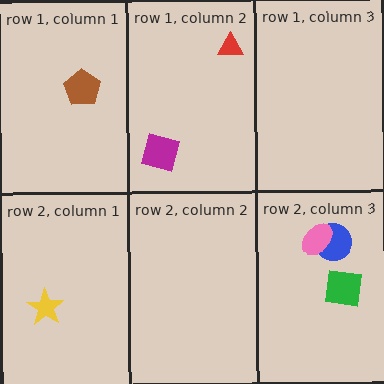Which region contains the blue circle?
The row 2, column 3 region.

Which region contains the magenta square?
The row 1, column 2 region.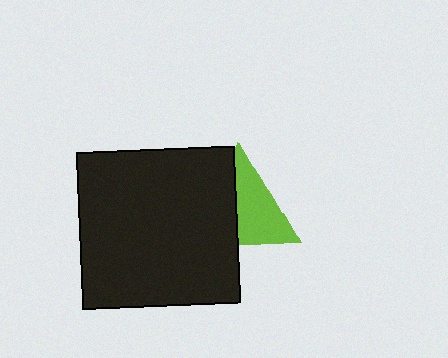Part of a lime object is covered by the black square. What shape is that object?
It is a triangle.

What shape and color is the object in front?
The object in front is a black square.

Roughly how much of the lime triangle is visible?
About half of it is visible (roughly 57%).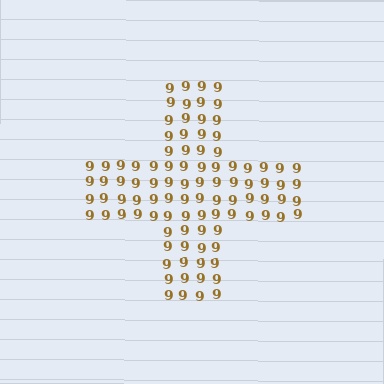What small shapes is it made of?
It is made of small digit 9's.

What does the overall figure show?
The overall figure shows a cross.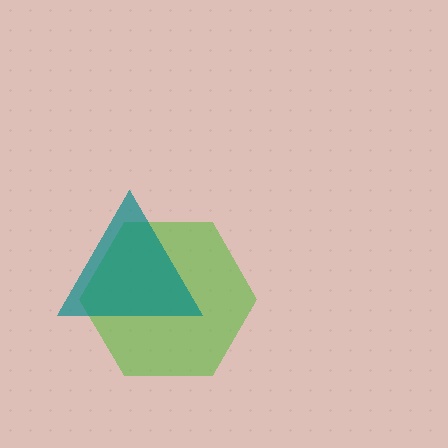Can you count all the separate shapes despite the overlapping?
Yes, there are 2 separate shapes.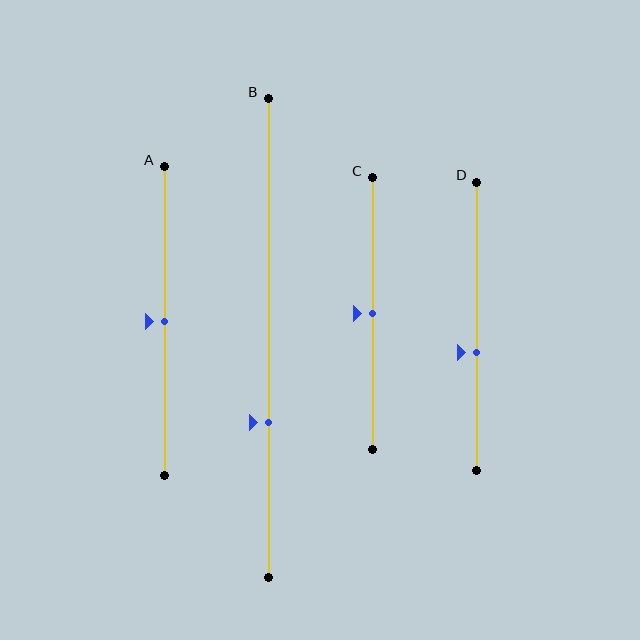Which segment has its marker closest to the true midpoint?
Segment A has its marker closest to the true midpoint.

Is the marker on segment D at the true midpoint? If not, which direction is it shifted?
No, the marker on segment D is shifted downward by about 9% of the segment length.